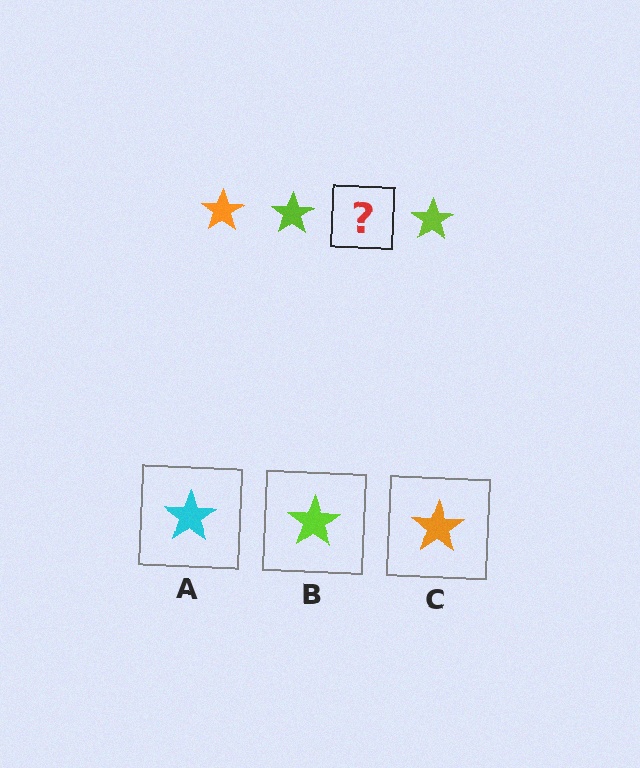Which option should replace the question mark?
Option C.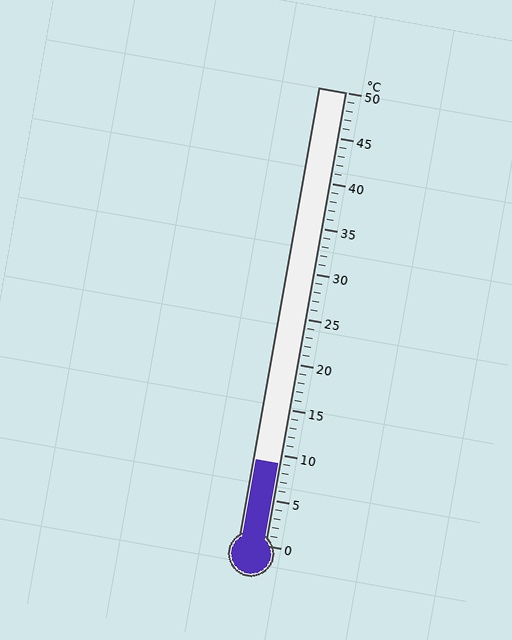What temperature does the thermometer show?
The thermometer shows approximately 9°C.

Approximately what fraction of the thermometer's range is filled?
The thermometer is filled to approximately 20% of its range.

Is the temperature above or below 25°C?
The temperature is below 25°C.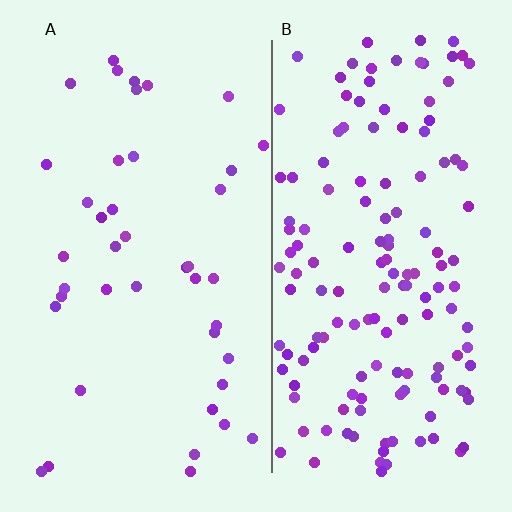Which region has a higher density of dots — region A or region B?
B (the right).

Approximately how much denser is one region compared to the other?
Approximately 3.6× — region B over region A.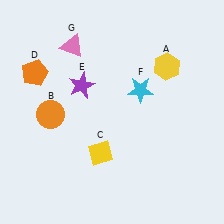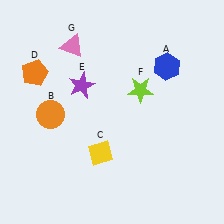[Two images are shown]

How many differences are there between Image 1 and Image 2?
There are 2 differences between the two images.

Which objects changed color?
A changed from yellow to blue. F changed from cyan to lime.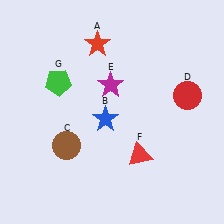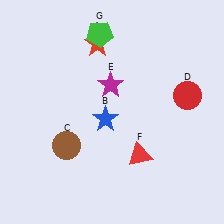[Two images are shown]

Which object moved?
The green pentagon (G) moved up.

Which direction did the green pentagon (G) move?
The green pentagon (G) moved up.